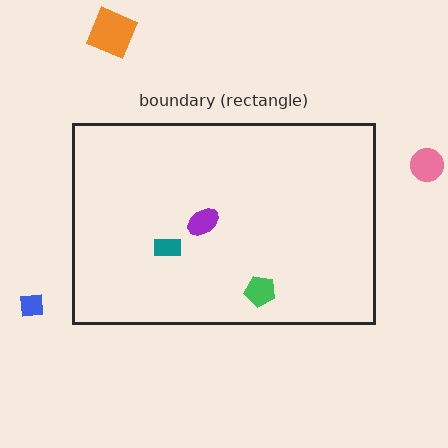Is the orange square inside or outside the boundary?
Outside.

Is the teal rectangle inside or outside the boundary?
Inside.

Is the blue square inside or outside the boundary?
Outside.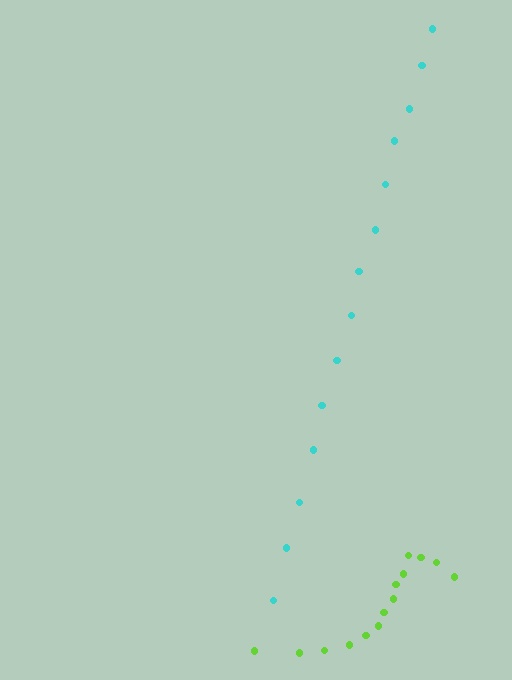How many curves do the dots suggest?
There are 2 distinct paths.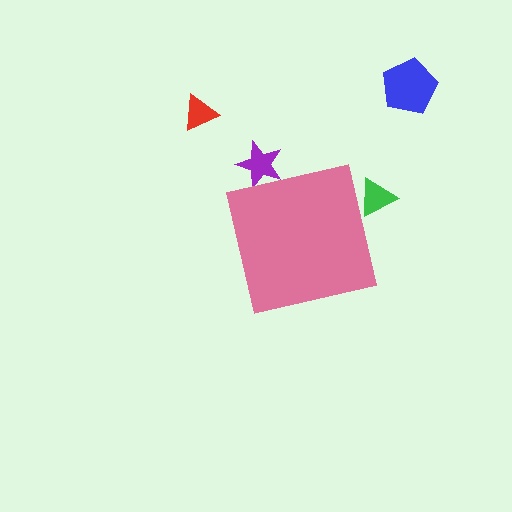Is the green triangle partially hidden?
Yes, the green triangle is partially hidden behind the pink square.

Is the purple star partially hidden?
Yes, the purple star is partially hidden behind the pink square.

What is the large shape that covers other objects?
A pink square.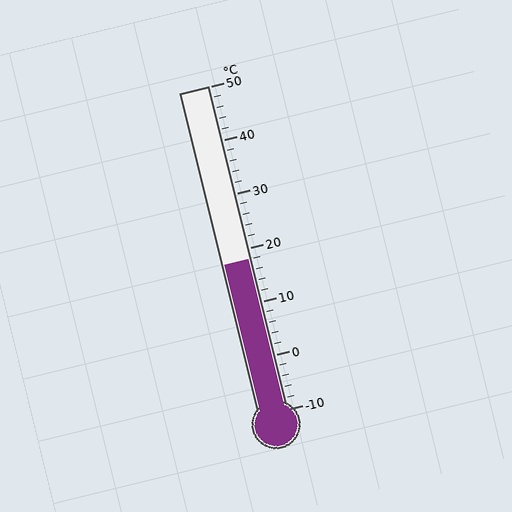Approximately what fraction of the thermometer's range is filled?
The thermometer is filled to approximately 45% of its range.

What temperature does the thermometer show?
The thermometer shows approximately 18°C.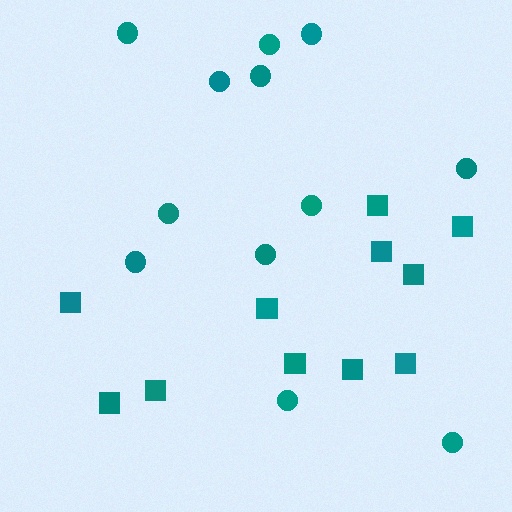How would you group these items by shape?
There are 2 groups: one group of circles (12) and one group of squares (11).